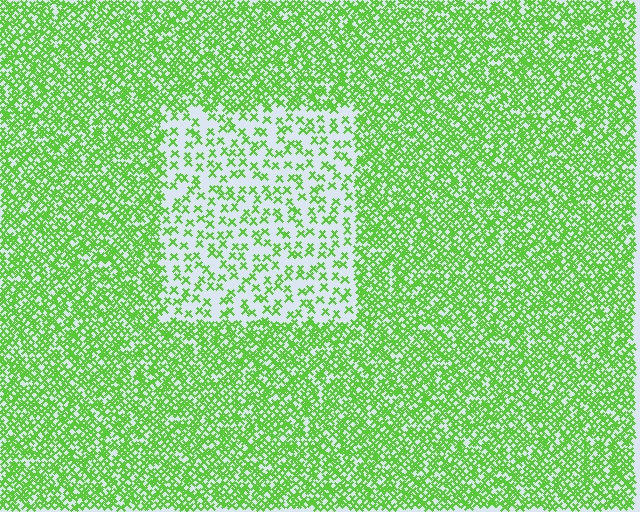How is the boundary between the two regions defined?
The boundary is defined by a change in element density (approximately 2.6x ratio). All elements are the same color, size, and shape.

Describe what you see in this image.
The image contains small lime elements arranged at two different densities. A rectangle-shaped region is visible where the elements are less densely packed than the surrounding area.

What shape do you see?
I see a rectangle.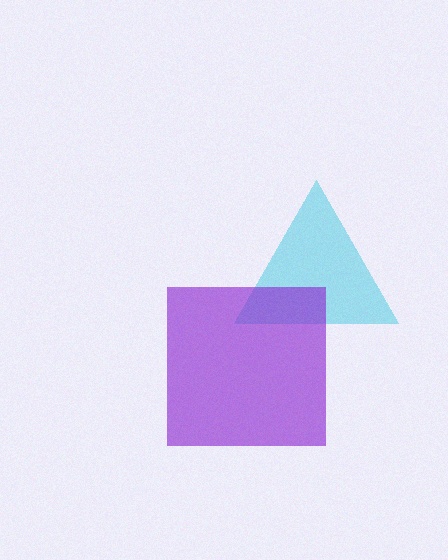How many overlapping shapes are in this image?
There are 2 overlapping shapes in the image.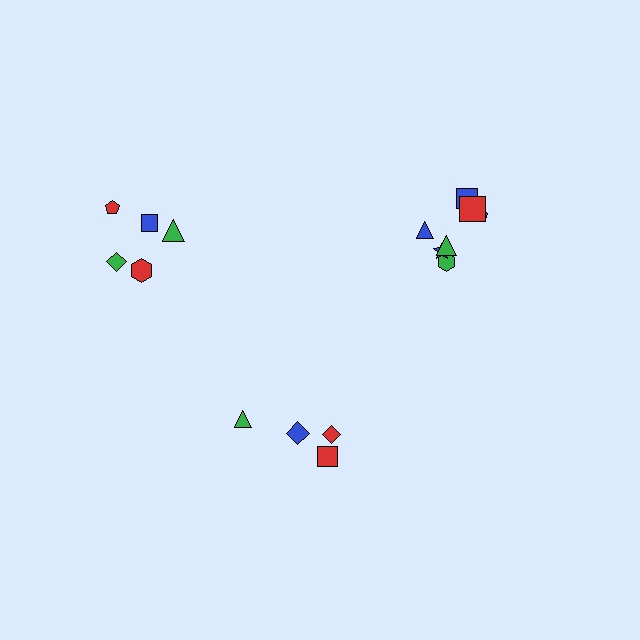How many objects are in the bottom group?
There are 4 objects.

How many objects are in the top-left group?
There are 5 objects.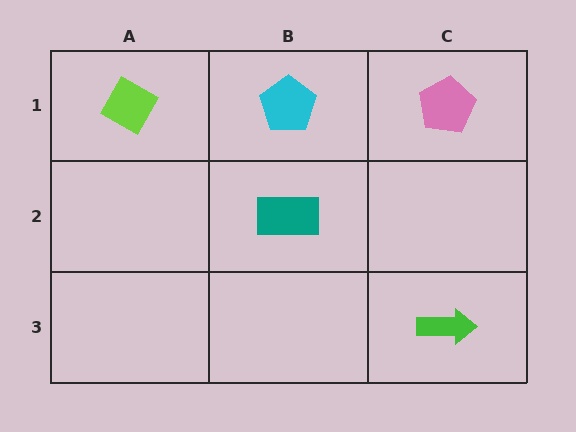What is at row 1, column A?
A lime diamond.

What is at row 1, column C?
A pink pentagon.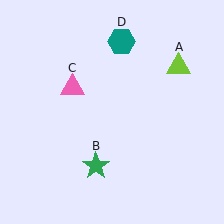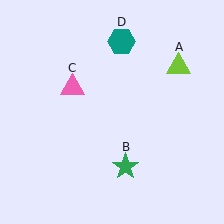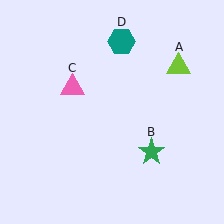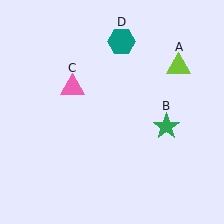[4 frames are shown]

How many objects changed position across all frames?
1 object changed position: green star (object B).